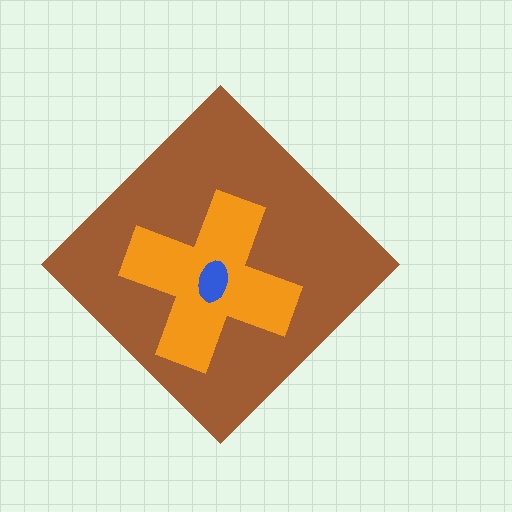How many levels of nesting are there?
3.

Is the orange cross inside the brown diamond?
Yes.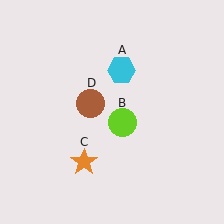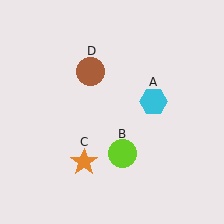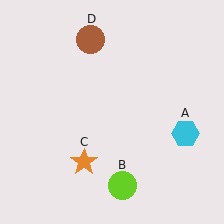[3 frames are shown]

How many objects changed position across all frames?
3 objects changed position: cyan hexagon (object A), lime circle (object B), brown circle (object D).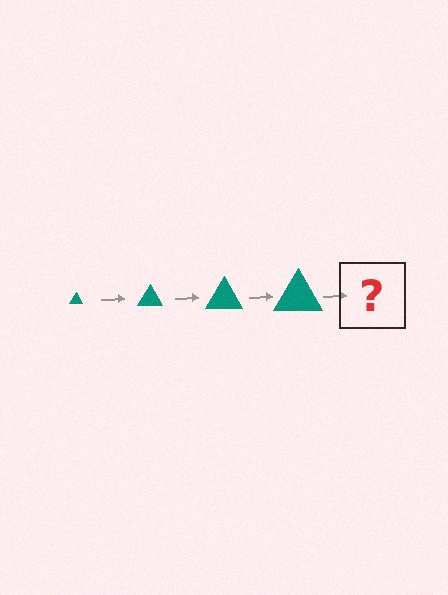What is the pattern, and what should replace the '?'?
The pattern is that the triangle gets progressively larger each step. The '?' should be a teal triangle, larger than the previous one.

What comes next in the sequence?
The next element should be a teal triangle, larger than the previous one.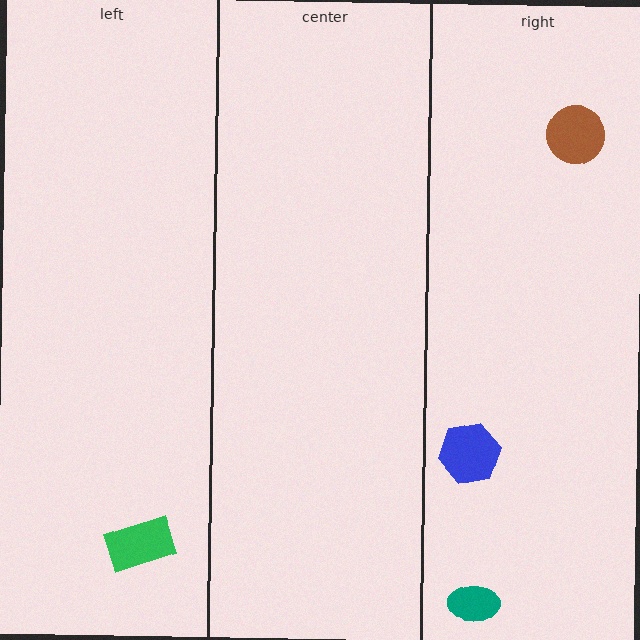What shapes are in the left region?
The green rectangle.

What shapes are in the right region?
The brown circle, the teal ellipse, the blue hexagon.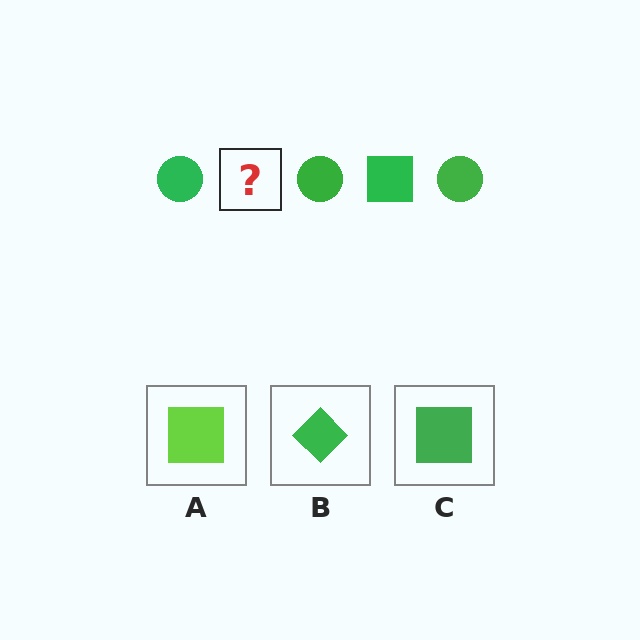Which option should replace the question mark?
Option C.